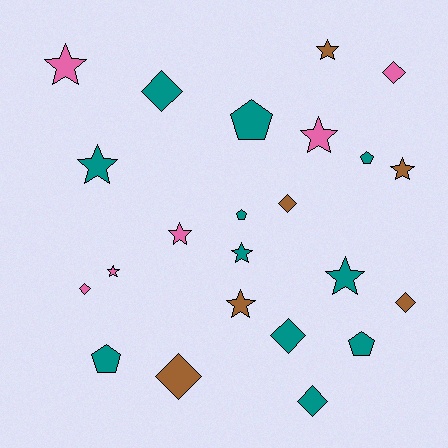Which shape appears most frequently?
Star, with 10 objects.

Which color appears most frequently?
Teal, with 11 objects.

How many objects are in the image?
There are 23 objects.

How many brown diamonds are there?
There are 3 brown diamonds.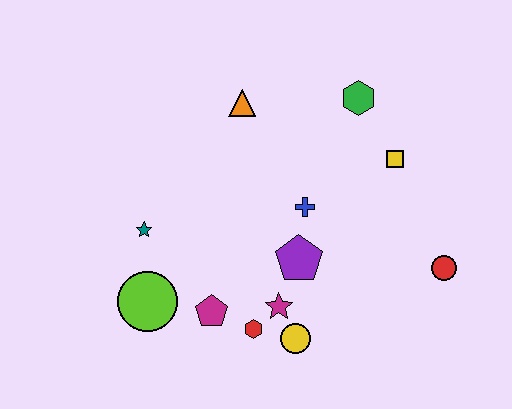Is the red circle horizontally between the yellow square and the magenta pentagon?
No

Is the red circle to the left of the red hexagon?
No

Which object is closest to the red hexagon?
The magenta star is closest to the red hexagon.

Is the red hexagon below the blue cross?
Yes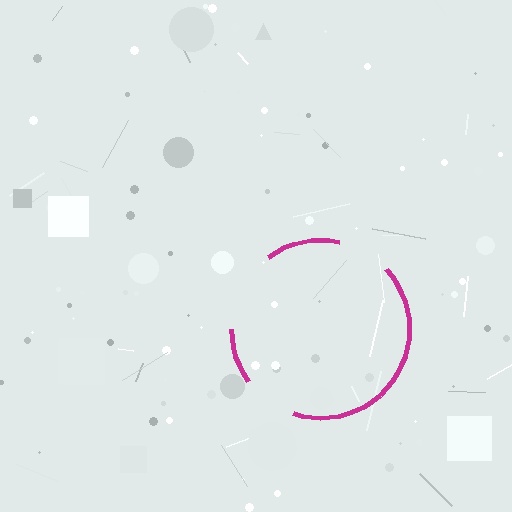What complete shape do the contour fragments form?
The contour fragments form a circle.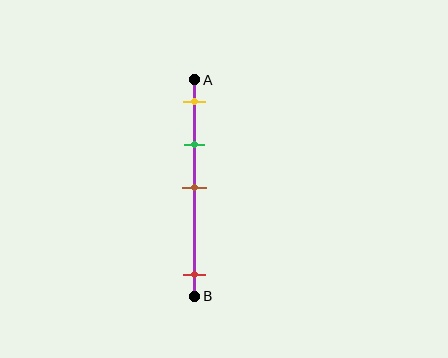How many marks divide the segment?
There are 4 marks dividing the segment.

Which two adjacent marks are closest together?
The yellow and green marks are the closest adjacent pair.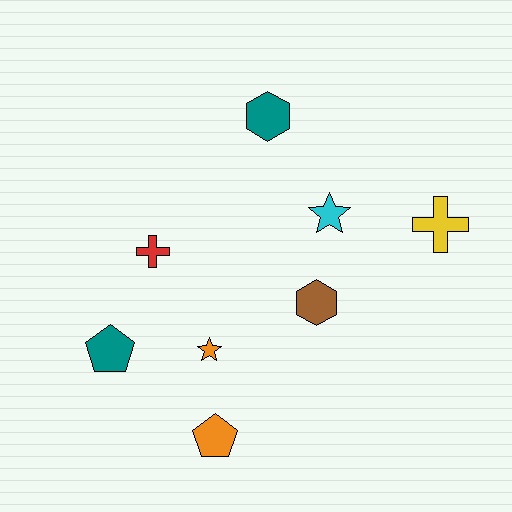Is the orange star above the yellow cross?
No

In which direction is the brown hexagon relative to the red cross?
The brown hexagon is to the right of the red cross.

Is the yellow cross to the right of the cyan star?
Yes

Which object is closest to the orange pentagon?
The orange star is closest to the orange pentagon.